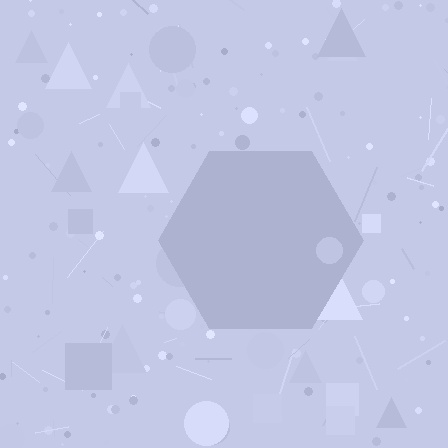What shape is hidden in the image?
A hexagon is hidden in the image.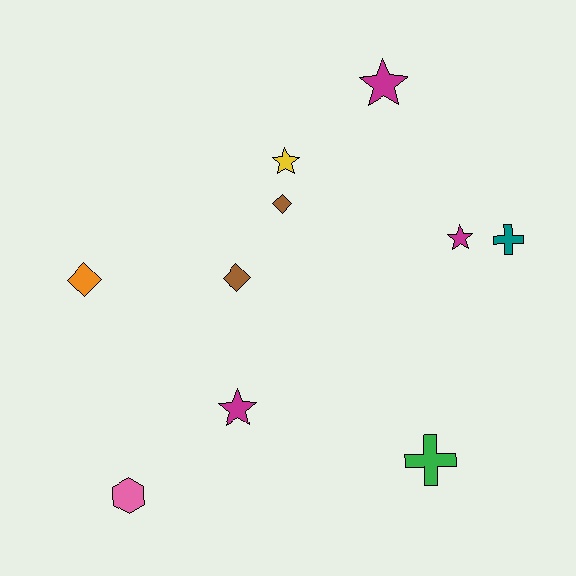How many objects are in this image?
There are 10 objects.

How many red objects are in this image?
There are no red objects.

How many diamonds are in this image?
There are 3 diamonds.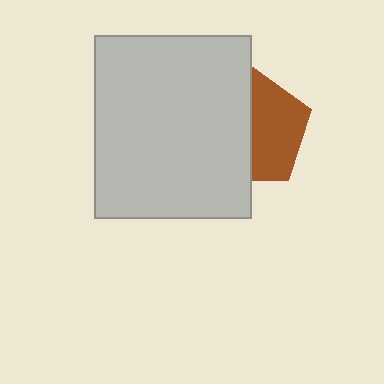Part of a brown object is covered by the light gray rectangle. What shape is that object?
It is a pentagon.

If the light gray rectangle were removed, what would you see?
You would see the complete brown pentagon.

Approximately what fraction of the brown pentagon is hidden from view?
Roughly 51% of the brown pentagon is hidden behind the light gray rectangle.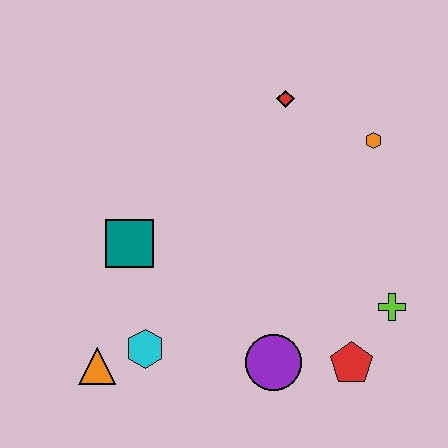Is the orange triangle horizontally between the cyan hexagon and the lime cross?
No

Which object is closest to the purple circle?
The red pentagon is closest to the purple circle.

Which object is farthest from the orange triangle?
The orange hexagon is farthest from the orange triangle.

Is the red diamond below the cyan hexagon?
No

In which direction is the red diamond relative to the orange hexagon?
The red diamond is to the left of the orange hexagon.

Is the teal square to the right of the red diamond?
No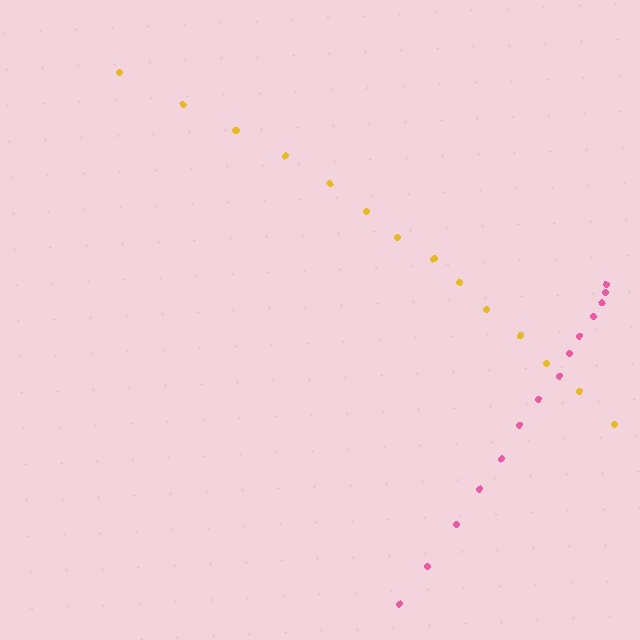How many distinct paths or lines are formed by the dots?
There are 2 distinct paths.